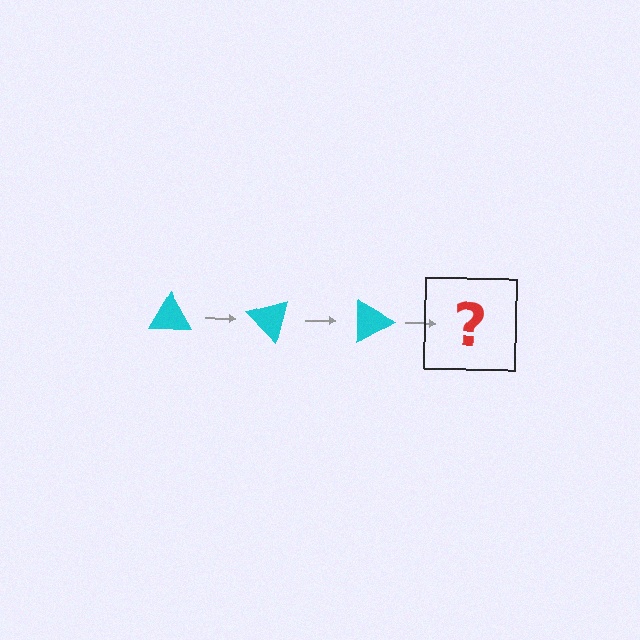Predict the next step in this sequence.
The next step is a cyan triangle rotated 135 degrees.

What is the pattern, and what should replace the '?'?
The pattern is that the triangle rotates 45 degrees each step. The '?' should be a cyan triangle rotated 135 degrees.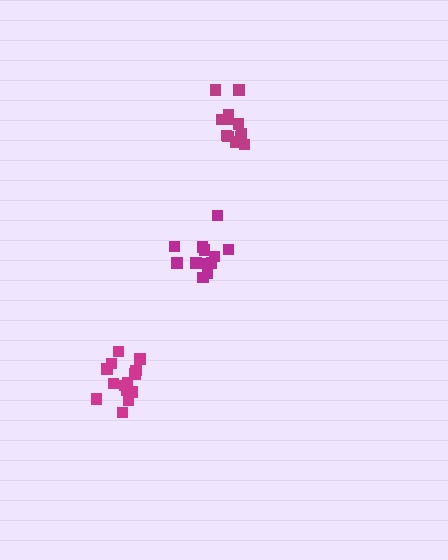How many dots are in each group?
Group 1: 12 dots, Group 2: 12 dots, Group 3: 14 dots (38 total).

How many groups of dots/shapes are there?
There are 3 groups.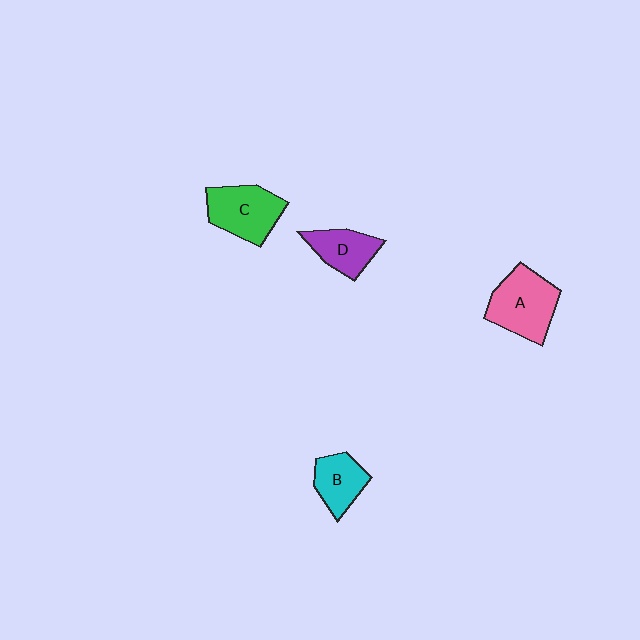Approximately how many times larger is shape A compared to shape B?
Approximately 1.6 times.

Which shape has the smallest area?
Shape B (cyan).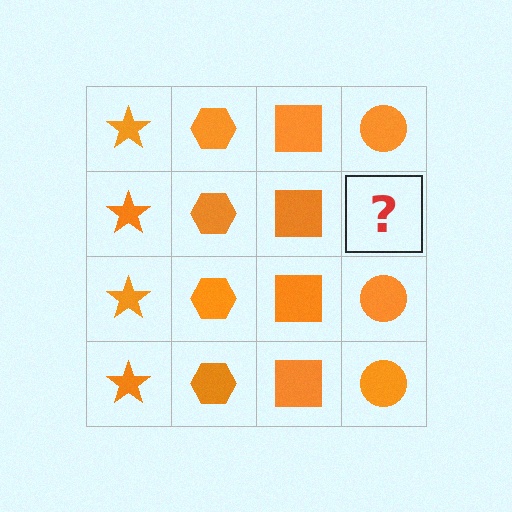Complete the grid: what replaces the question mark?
The question mark should be replaced with an orange circle.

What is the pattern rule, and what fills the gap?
The rule is that each column has a consistent shape. The gap should be filled with an orange circle.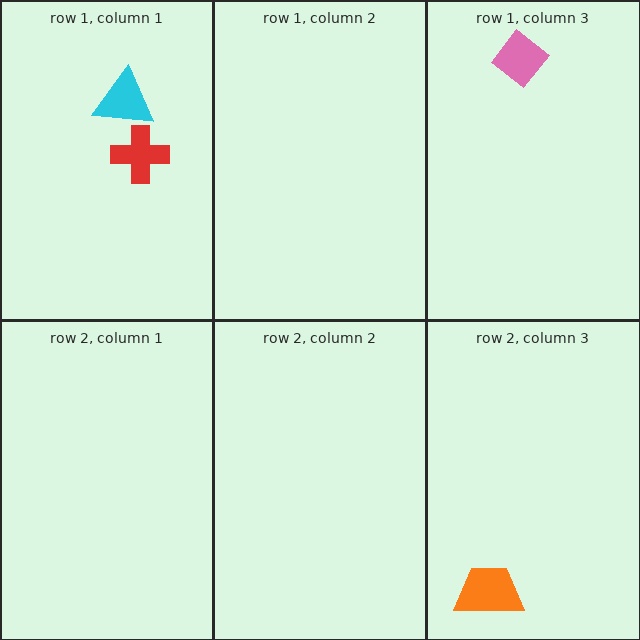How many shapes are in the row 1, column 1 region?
2.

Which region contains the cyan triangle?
The row 1, column 1 region.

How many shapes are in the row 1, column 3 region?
1.